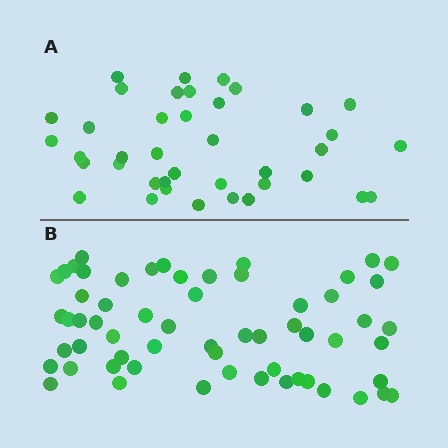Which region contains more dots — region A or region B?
Region B (the bottom region) has more dots.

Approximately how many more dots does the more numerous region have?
Region B has approximately 20 more dots than region A.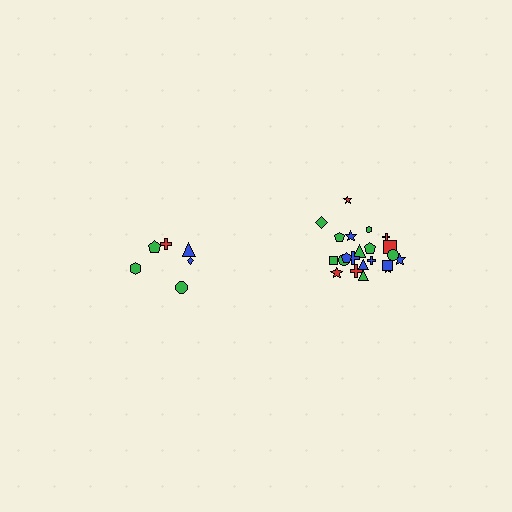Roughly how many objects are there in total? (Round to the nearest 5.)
Roughly 30 objects in total.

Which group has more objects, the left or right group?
The right group.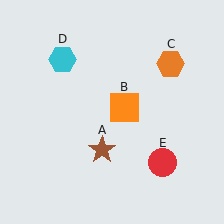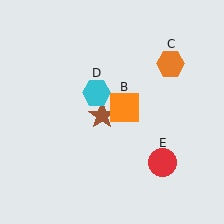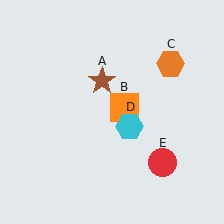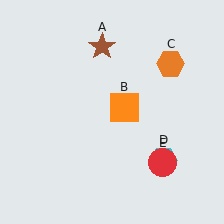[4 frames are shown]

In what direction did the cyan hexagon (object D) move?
The cyan hexagon (object D) moved down and to the right.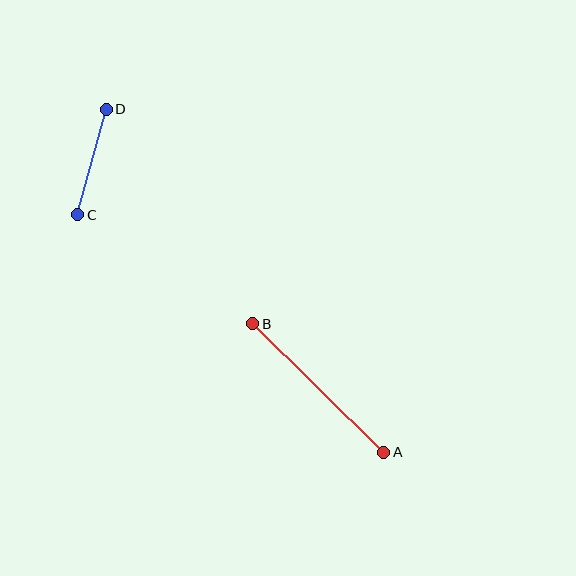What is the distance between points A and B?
The distance is approximately 184 pixels.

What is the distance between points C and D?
The distance is approximately 109 pixels.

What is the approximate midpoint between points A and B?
The midpoint is at approximately (318, 388) pixels.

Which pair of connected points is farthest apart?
Points A and B are farthest apart.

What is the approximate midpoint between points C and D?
The midpoint is at approximately (92, 162) pixels.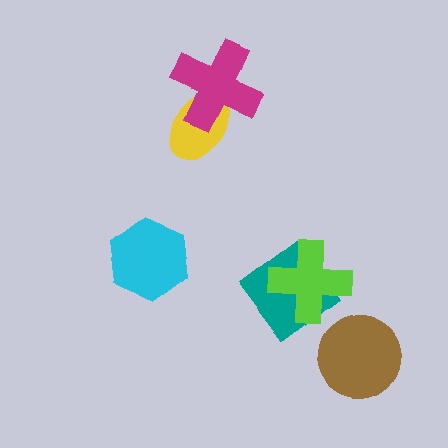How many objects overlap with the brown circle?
0 objects overlap with the brown circle.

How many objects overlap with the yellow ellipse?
1 object overlaps with the yellow ellipse.